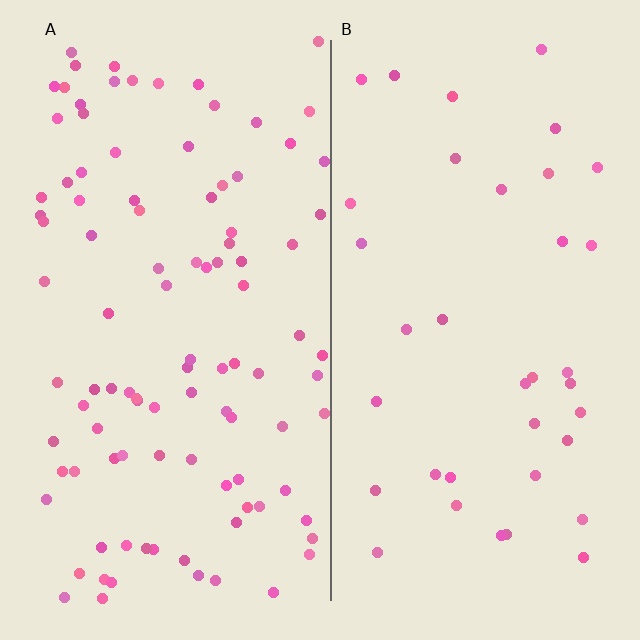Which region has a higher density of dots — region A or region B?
A (the left).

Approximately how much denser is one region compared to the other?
Approximately 2.7× — region A over region B.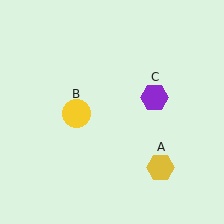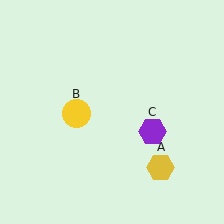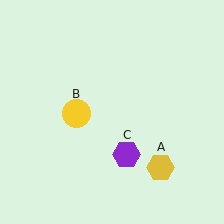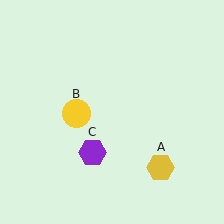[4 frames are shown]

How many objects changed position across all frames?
1 object changed position: purple hexagon (object C).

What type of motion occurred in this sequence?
The purple hexagon (object C) rotated clockwise around the center of the scene.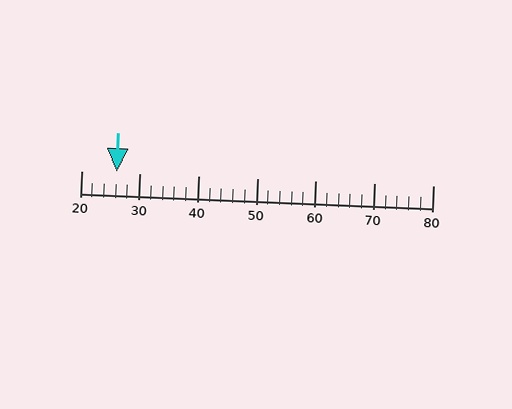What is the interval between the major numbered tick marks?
The major tick marks are spaced 10 units apart.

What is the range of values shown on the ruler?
The ruler shows values from 20 to 80.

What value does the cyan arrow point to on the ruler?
The cyan arrow points to approximately 26.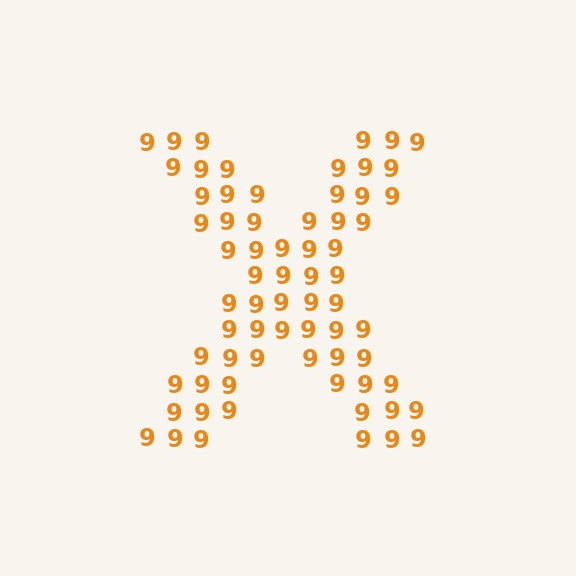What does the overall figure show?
The overall figure shows the letter X.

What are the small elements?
The small elements are digit 9's.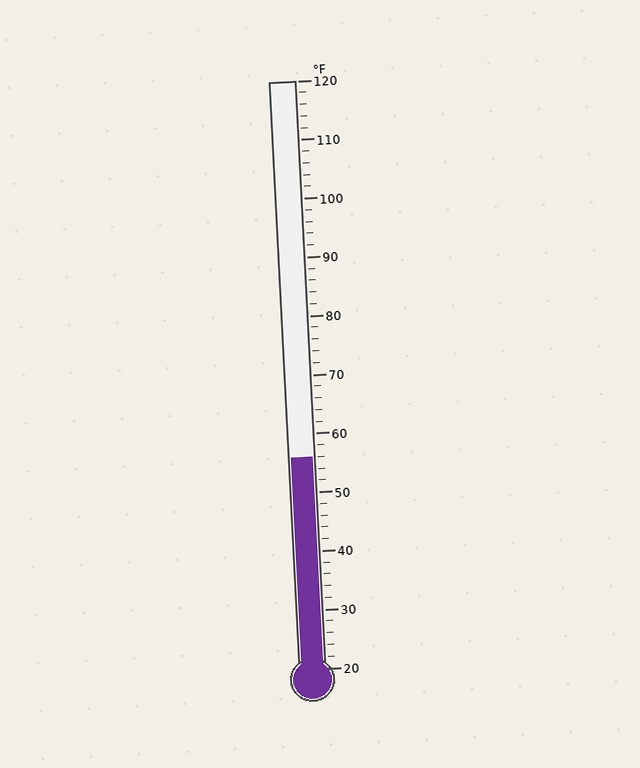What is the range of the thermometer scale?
The thermometer scale ranges from 20°F to 120°F.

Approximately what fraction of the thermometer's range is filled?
The thermometer is filled to approximately 35% of its range.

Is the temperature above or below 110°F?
The temperature is below 110°F.